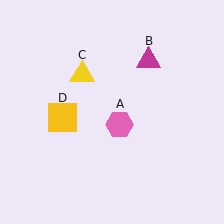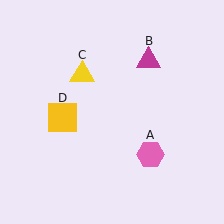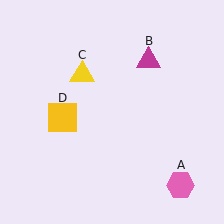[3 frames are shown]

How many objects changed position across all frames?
1 object changed position: pink hexagon (object A).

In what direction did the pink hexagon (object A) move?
The pink hexagon (object A) moved down and to the right.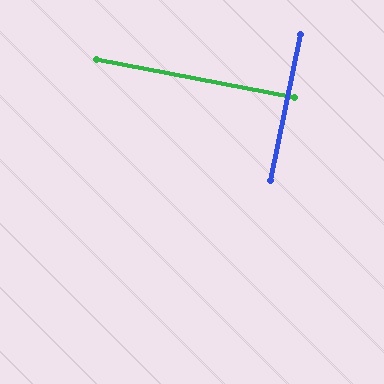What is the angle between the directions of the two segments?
Approximately 89 degrees.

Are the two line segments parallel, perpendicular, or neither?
Perpendicular — they meet at approximately 89°.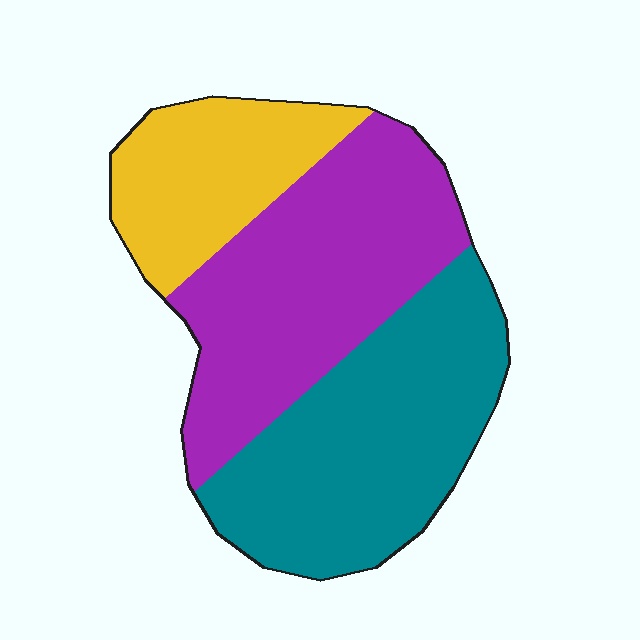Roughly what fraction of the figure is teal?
Teal covers about 40% of the figure.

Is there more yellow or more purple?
Purple.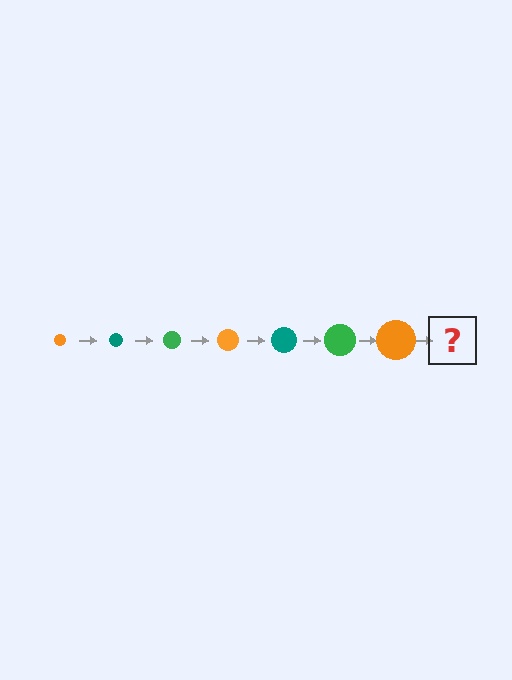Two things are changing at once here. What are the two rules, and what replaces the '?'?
The two rules are that the circle grows larger each step and the color cycles through orange, teal, and green. The '?' should be a teal circle, larger than the previous one.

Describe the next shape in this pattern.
It should be a teal circle, larger than the previous one.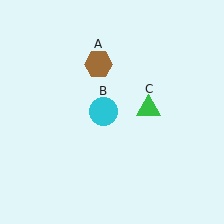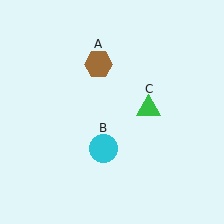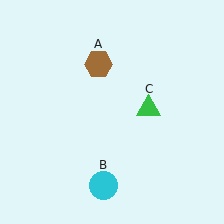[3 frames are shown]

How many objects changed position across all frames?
1 object changed position: cyan circle (object B).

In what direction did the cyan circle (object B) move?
The cyan circle (object B) moved down.